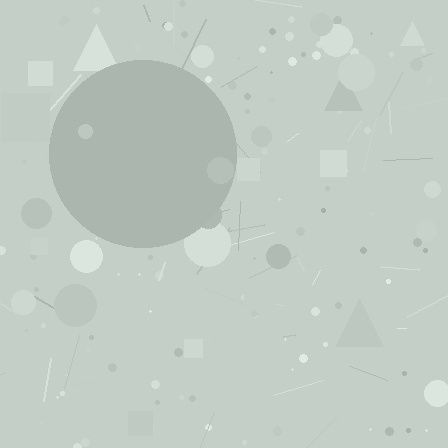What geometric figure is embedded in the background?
A circle is embedded in the background.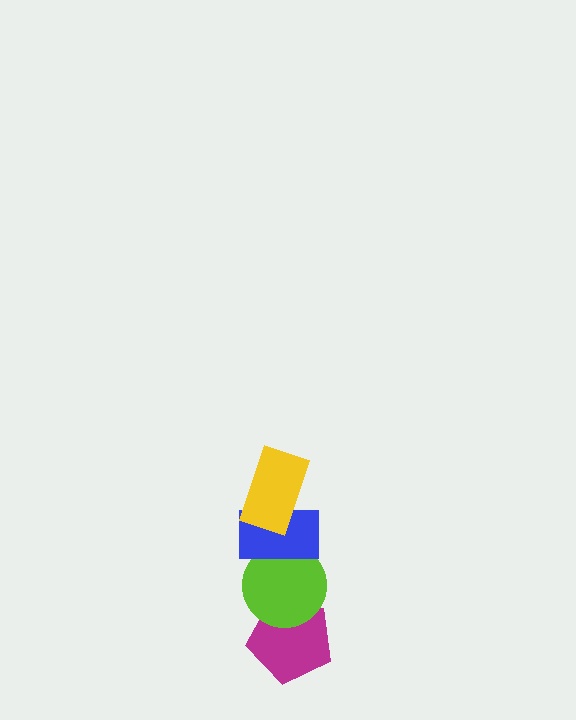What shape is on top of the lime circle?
The blue rectangle is on top of the lime circle.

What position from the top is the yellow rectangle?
The yellow rectangle is 1st from the top.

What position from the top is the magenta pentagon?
The magenta pentagon is 4th from the top.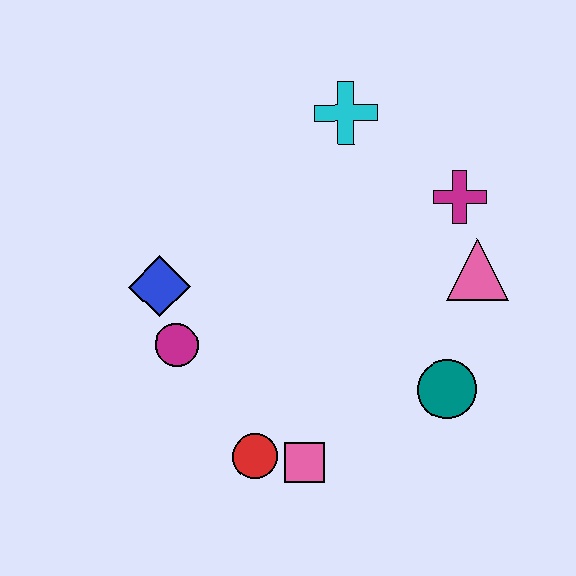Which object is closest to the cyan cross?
The magenta cross is closest to the cyan cross.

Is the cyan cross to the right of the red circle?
Yes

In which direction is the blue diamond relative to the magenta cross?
The blue diamond is to the left of the magenta cross.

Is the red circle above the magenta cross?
No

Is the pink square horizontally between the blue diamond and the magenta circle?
No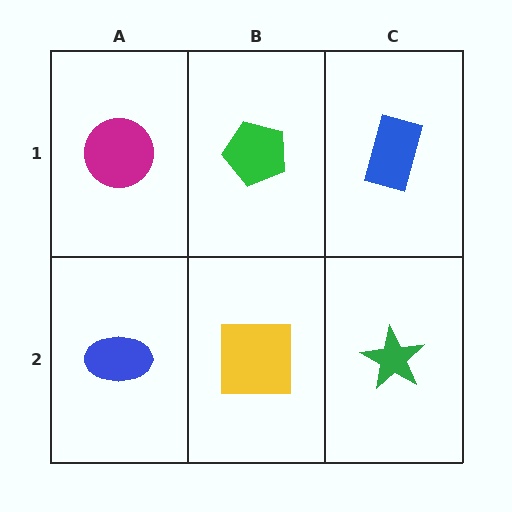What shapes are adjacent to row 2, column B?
A green pentagon (row 1, column B), a blue ellipse (row 2, column A), a green star (row 2, column C).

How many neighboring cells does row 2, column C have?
2.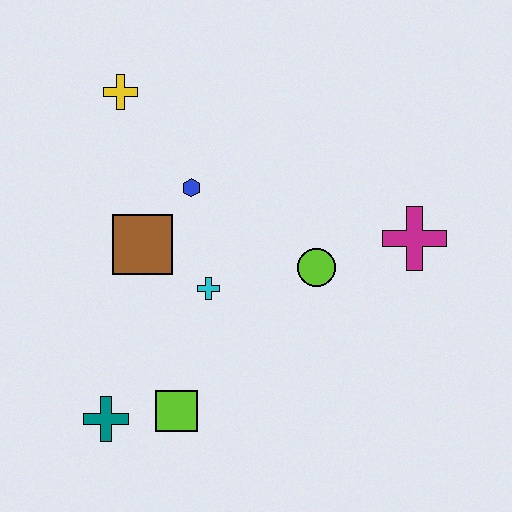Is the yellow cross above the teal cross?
Yes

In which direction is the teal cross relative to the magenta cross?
The teal cross is to the left of the magenta cross.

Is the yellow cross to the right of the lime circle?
No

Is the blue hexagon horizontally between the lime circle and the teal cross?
Yes